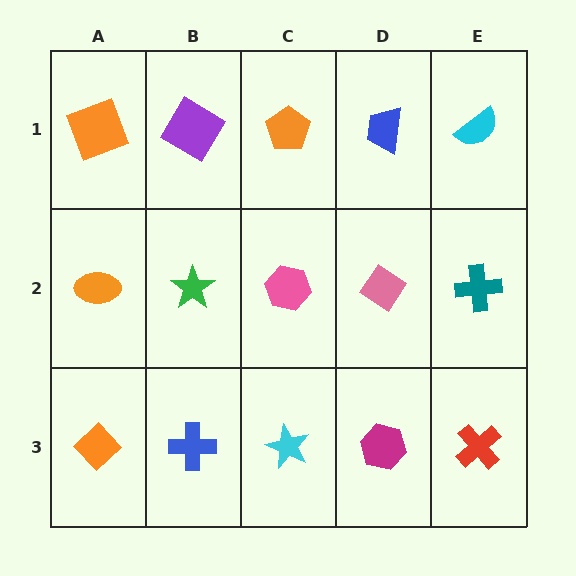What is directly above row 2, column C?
An orange pentagon.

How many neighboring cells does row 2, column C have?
4.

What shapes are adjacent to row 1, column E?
A teal cross (row 2, column E), a blue trapezoid (row 1, column D).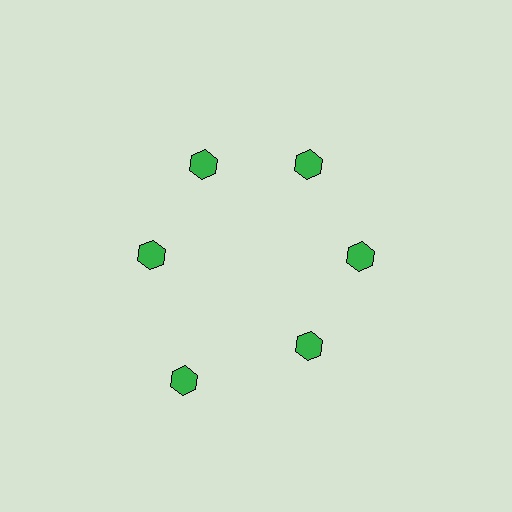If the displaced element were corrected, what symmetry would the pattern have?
It would have 6-fold rotational symmetry — the pattern would map onto itself every 60 degrees.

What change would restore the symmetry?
The symmetry would be restored by moving it inward, back onto the ring so that all 6 hexagons sit at equal angles and equal distance from the center.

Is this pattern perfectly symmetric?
No. The 6 green hexagons are arranged in a ring, but one element near the 7 o'clock position is pushed outward from the center, breaking the 6-fold rotational symmetry.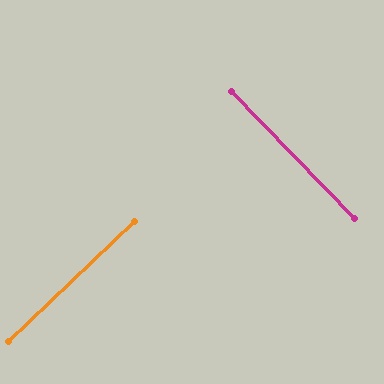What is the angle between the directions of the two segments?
Approximately 90 degrees.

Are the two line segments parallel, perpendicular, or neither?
Perpendicular — they meet at approximately 90°.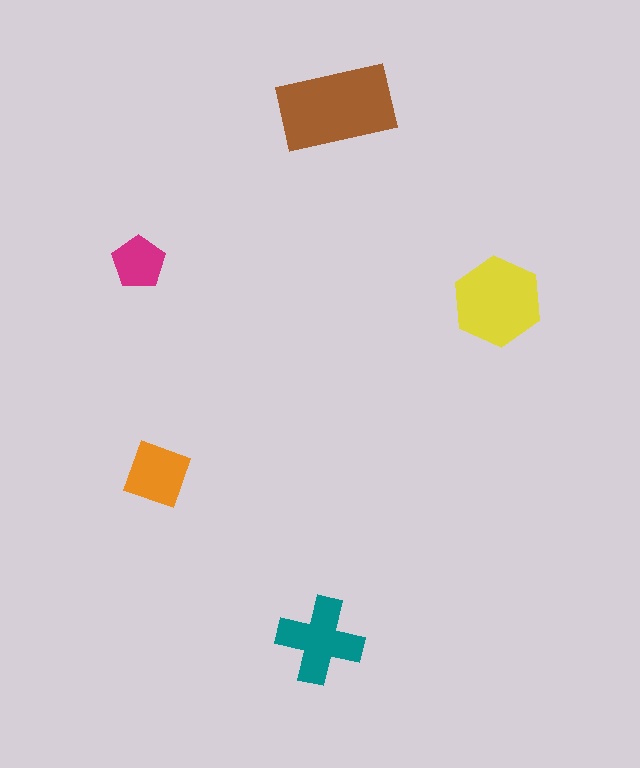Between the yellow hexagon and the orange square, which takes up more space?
The yellow hexagon.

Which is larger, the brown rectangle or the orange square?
The brown rectangle.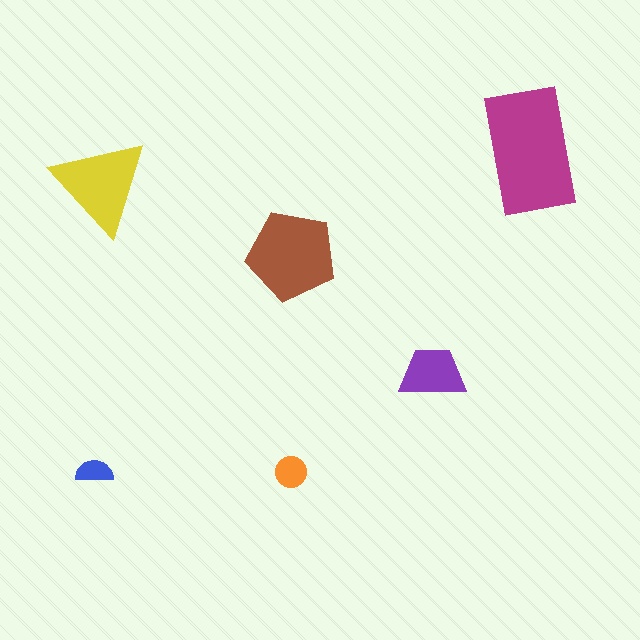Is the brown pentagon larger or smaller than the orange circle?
Larger.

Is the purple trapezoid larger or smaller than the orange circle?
Larger.